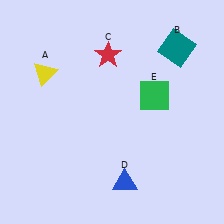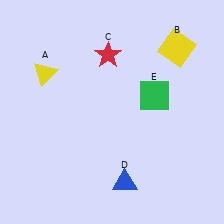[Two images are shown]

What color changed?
The square (B) changed from teal in Image 1 to yellow in Image 2.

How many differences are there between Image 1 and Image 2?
There is 1 difference between the two images.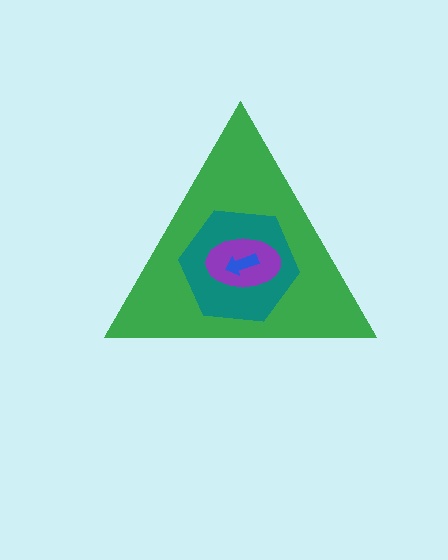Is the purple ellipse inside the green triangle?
Yes.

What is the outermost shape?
The green triangle.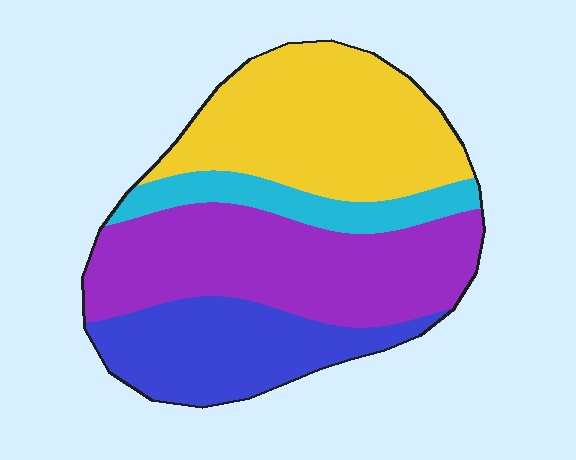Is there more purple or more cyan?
Purple.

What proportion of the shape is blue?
Blue covers roughly 20% of the shape.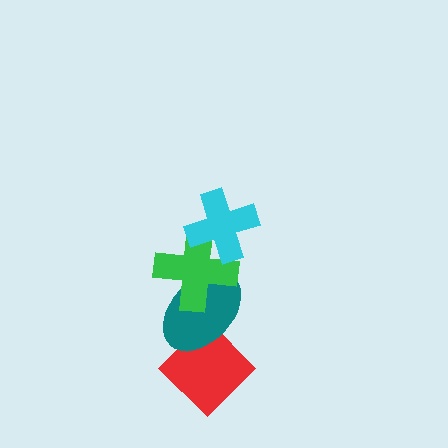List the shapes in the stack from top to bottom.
From top to bottom: the cyan cross, the green cross, the teal ellipse, the red diamond.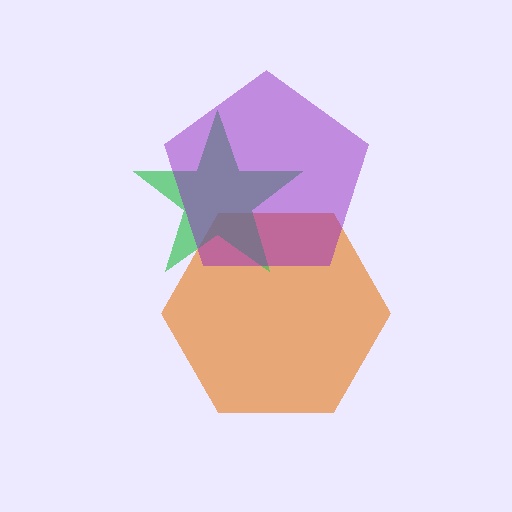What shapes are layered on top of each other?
The layered shapes are: an orange hexagon, a green star, a purple pentagon.